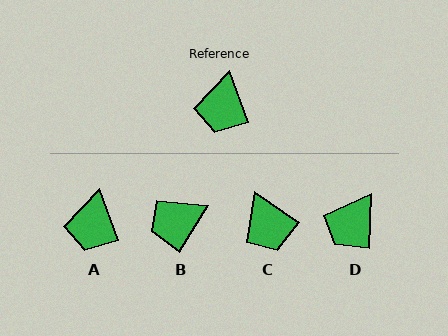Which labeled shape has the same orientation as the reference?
A.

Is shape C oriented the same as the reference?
No, it is off by about 35 degrees.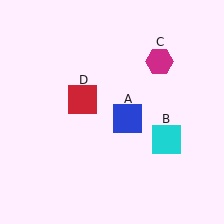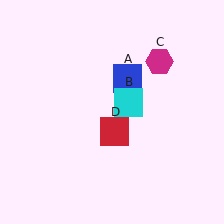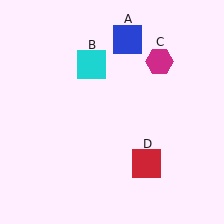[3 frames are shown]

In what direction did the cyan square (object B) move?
The cyan square (object B) moved up and to the left.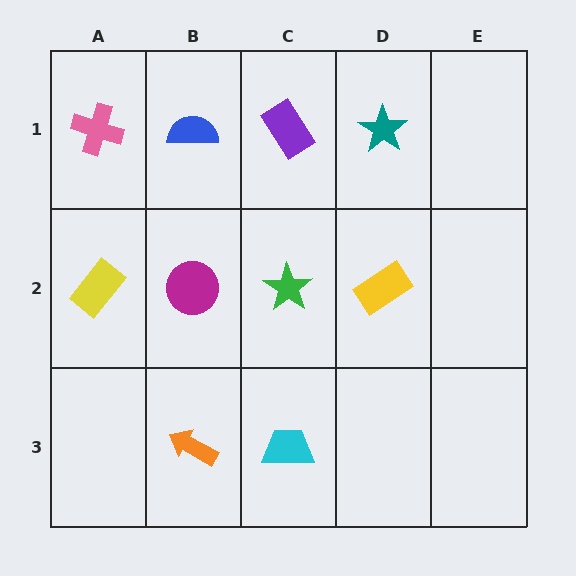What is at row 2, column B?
A magenta circle.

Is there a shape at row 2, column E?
No, that cell is empty.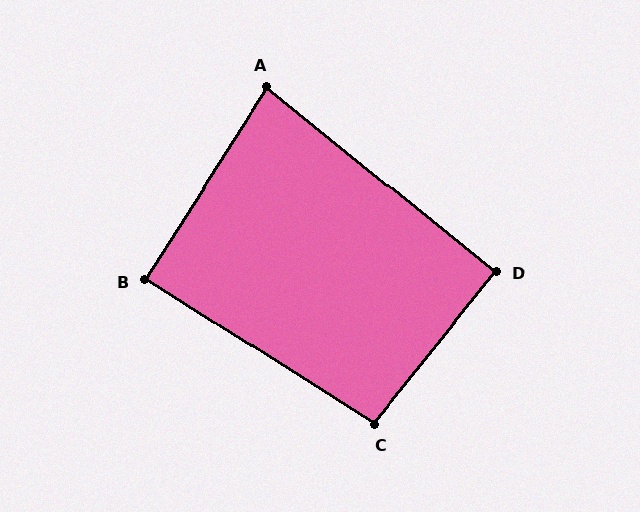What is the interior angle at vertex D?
Approximately 90 degrees (approximately right).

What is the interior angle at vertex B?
Approximately 90 degrees (approximately right).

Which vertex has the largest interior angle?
C, at approximately 96 degrees.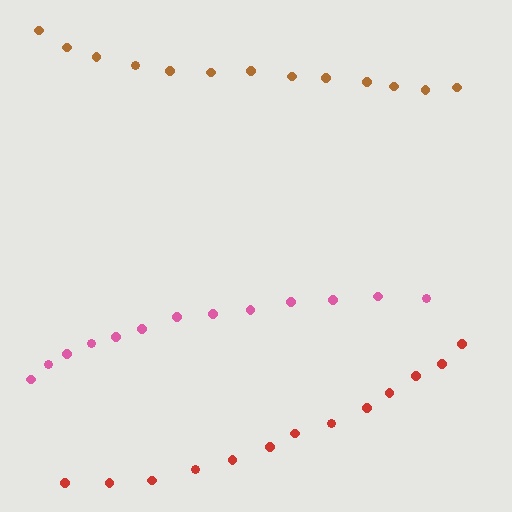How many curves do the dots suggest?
There are 3 distinct paths.